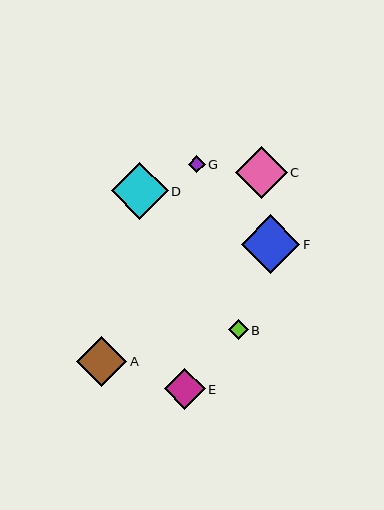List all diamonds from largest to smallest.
From largest to smallest: F, D, C, A, E, B, G.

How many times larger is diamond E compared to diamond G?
Diamond E is approximately 2.4 times the size of diamond G.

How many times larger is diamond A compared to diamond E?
Diamond A is approximately 1.2 times the size of diamond E.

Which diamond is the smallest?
Diamond G is the smallest with a size of approximately 17 pixels.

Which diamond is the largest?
Diamond F is the largest with a size of approximately 59 pixels.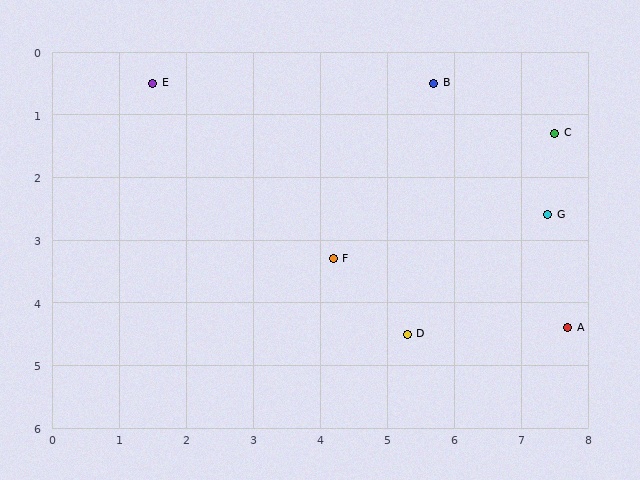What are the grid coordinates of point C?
Point C is at approximately (7.5, 1.3).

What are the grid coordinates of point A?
Point A is at approximately (7.7, 4.4).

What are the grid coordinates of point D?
Point D is at approximately (5.3, 4.5).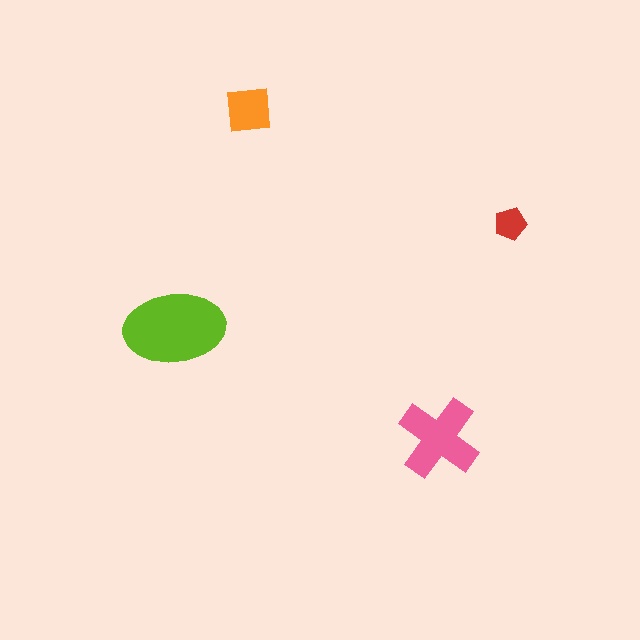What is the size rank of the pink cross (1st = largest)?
2nd.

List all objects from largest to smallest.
The lime ellipse, the pink cross, the orange square, the red pentagon.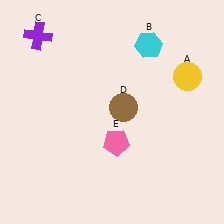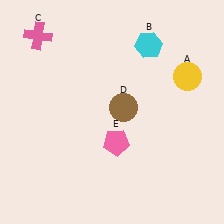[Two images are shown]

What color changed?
The cross (C) changed from purple in Image 1 to pink in Image 2.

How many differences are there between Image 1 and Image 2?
There is 1 difference between the two images.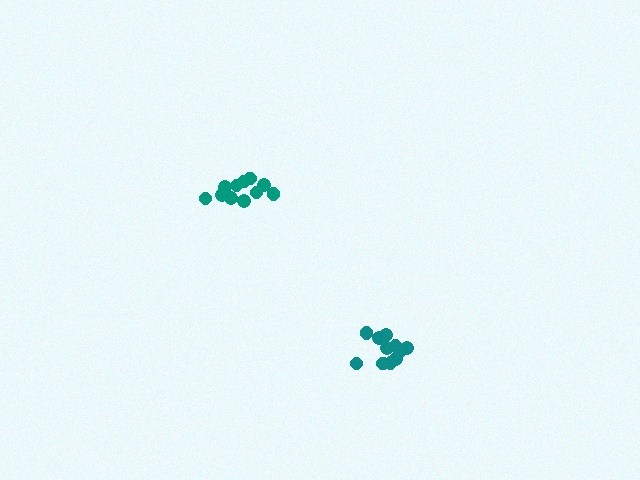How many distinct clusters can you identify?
There are 2 distinct clusters.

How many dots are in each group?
Group 1: 11 dots, Group 2: 11 dots (22 total).